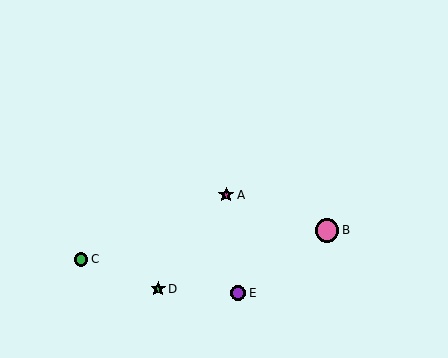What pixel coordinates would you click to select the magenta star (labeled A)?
Click at (226, 195) to select the magenta star A.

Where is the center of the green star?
The center of the green star is at (158, 289).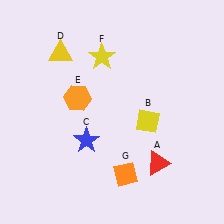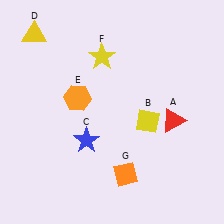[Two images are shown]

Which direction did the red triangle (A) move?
The red triangle (A) moved up.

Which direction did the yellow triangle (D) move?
The yellow triangle (D) moved left.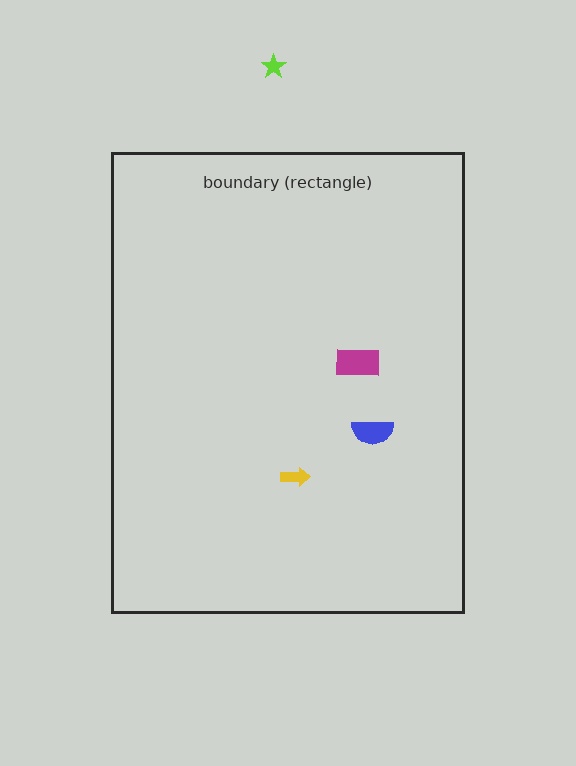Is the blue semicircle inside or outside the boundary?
Inside.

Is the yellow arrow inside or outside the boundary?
Inside.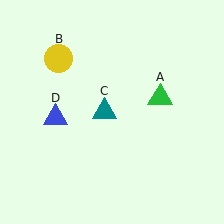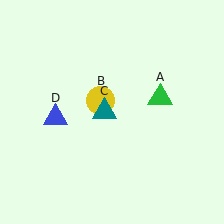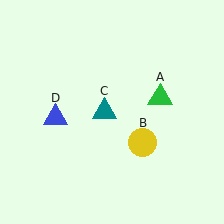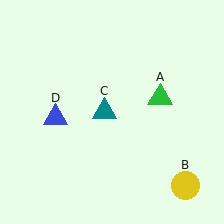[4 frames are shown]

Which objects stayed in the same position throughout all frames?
Green triangle (object A) and teal triangle (object C) and blue triangle (object D) remained stationary.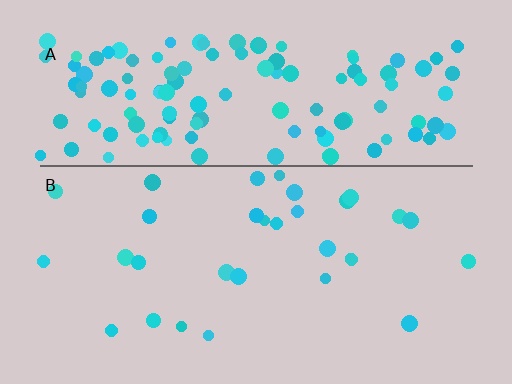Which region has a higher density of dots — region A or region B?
A (the top).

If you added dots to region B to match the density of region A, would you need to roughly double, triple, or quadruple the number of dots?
Approximately quadruple.